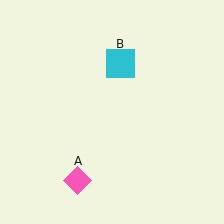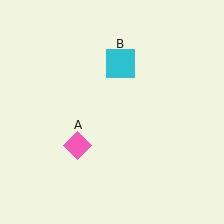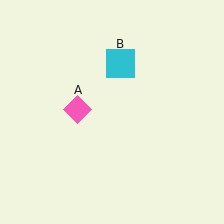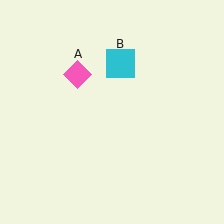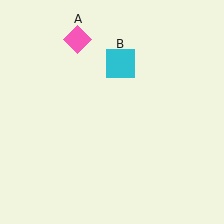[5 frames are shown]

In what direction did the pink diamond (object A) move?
The pink diamond (object A) moved up.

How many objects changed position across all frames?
1 object changed position: pink diamond (object A).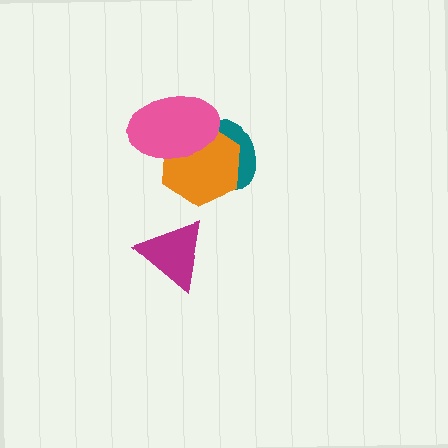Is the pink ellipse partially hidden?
No, no other shape covers it.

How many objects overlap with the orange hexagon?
2 objects overlap with the orange hexagon.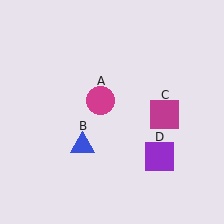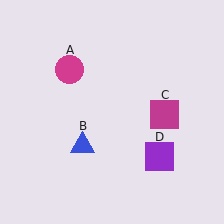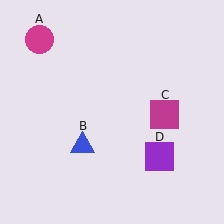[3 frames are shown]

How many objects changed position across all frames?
1 object changed position: magenta circle (object A).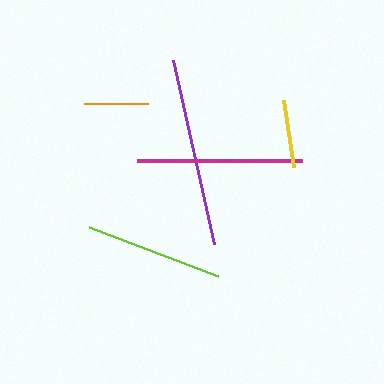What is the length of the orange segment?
The orange segment is approximately 64 pixels long.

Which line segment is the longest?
The purple line is the longest at approximately 189 pixels.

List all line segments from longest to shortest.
From longest to shortest: purple, magenta, lime, yellow, orange.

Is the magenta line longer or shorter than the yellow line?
The magenta line is longer than the yellow line.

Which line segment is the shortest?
The orange line is the shortest at approximately 64 pixels.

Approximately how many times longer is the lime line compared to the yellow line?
The lime line is approximately 2.0 times the length of the yellow line.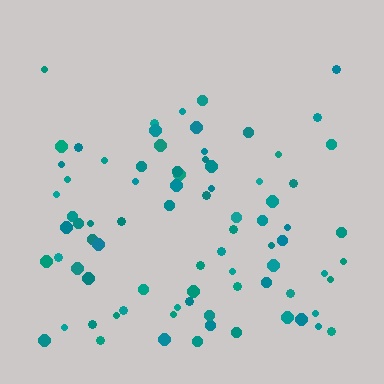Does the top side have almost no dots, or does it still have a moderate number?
Still a moderate number, just noticeably fewer than the bottom.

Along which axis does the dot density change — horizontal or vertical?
Vertical.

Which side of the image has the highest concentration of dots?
The bottom.